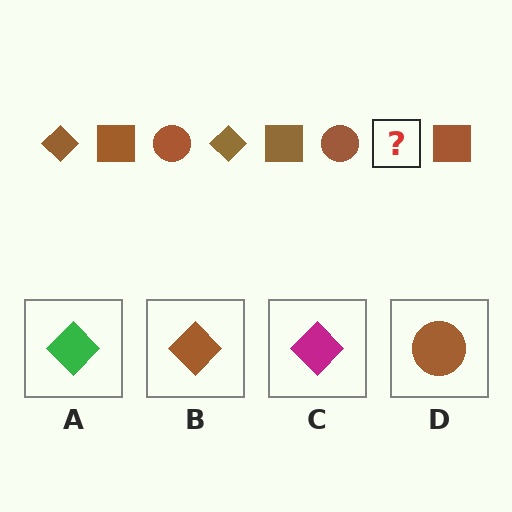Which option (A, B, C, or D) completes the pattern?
B.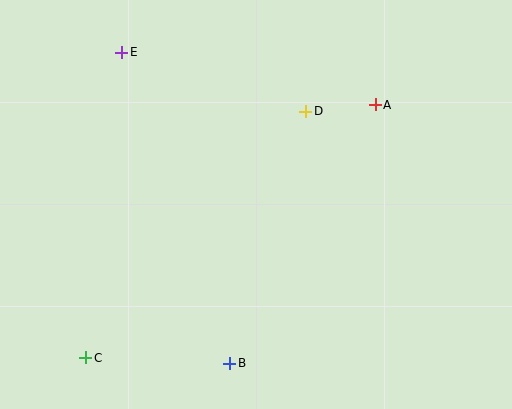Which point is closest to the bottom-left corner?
Point C is closest to the bottom-left corner.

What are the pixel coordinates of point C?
Point C is at (86, 358).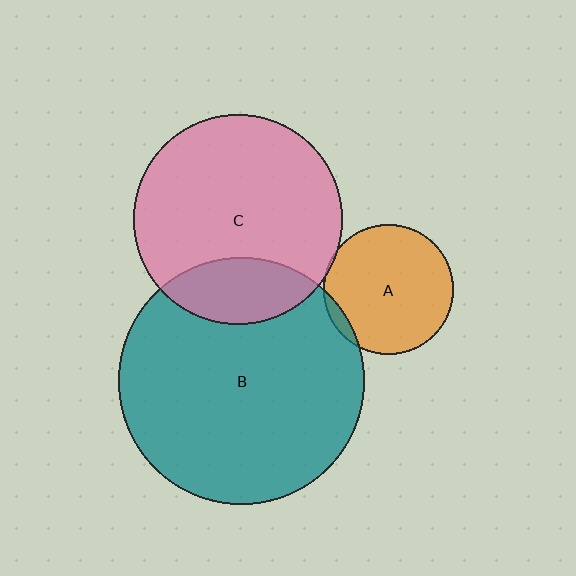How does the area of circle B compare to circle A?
Approximately 3.6 times.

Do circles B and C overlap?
Yes.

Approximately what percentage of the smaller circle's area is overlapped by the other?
Approximately 20%.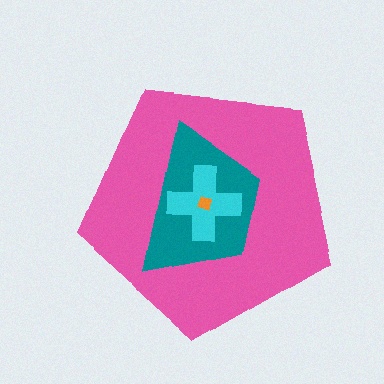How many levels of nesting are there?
4.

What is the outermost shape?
The pink pentagon.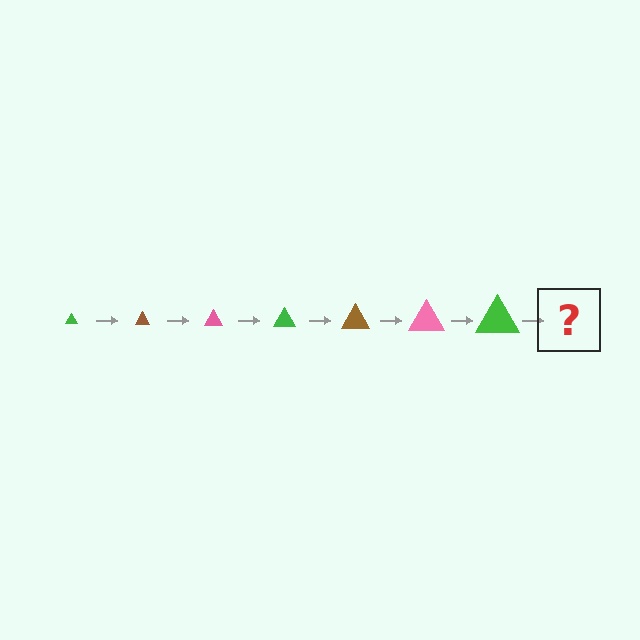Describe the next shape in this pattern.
It should be a brown triangle, larger than the previous one.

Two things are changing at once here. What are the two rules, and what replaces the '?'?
The two rules are that the triangle grows larger each step and the color cycles through green, brown, and pink. The '?' should be a brown triangle, larger than the previous one.